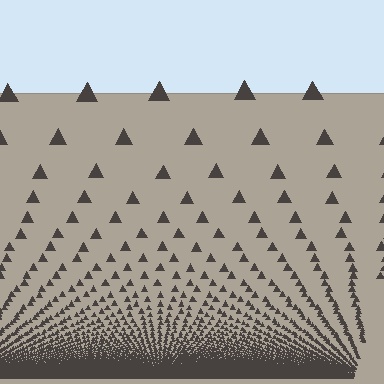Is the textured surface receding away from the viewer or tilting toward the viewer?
The surface appears to tilt toward the viewer. Texture elements get larger and sparser toward the top.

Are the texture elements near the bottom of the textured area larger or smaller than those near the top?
Smaller. The gradient is inverted — elements near the bottom are smaller and denser.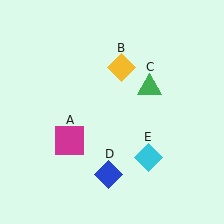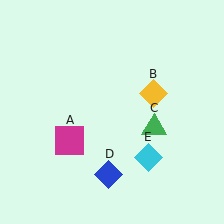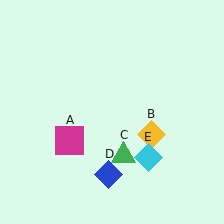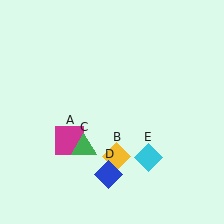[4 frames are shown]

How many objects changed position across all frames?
2 objects changed position: yellow diamond (object B), green triangle (object C).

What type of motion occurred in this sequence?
The yellow diamond (object B), green triangle (object C) rotated clockwise around the center of the scene.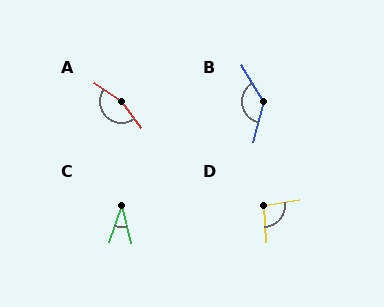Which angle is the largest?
A, at approximately 162 degrees.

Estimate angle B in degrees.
Approximately 134 degrees.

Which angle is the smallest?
C, at approximately 33 degrees.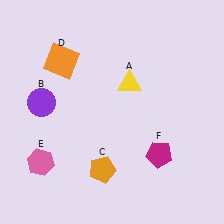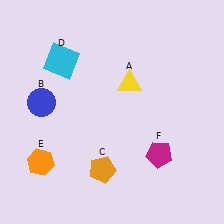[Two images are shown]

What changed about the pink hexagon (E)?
In Image 1, E is pink. In Image 2, it changed to orange.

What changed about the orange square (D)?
In Image 1, D is orange. In Image 2, it changed to cyan.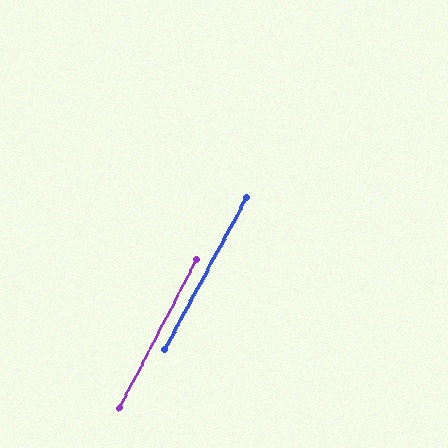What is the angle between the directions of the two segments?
Approximately 1 degree.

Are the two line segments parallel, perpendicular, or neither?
Parallel — their directions differ by only 1.2°.